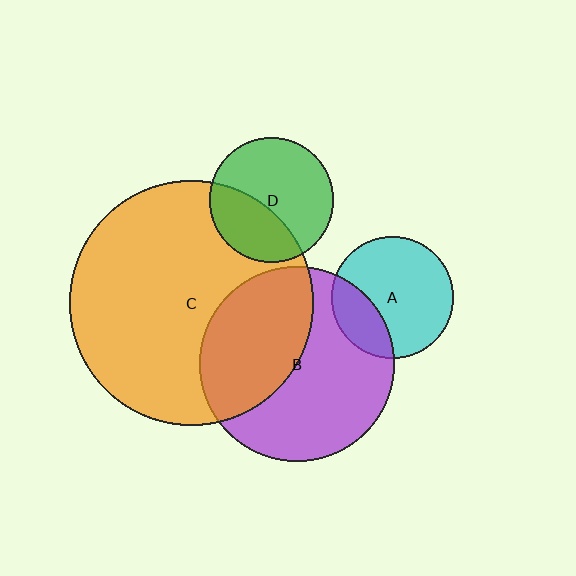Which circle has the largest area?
Circle C (orange).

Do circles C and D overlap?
Yes.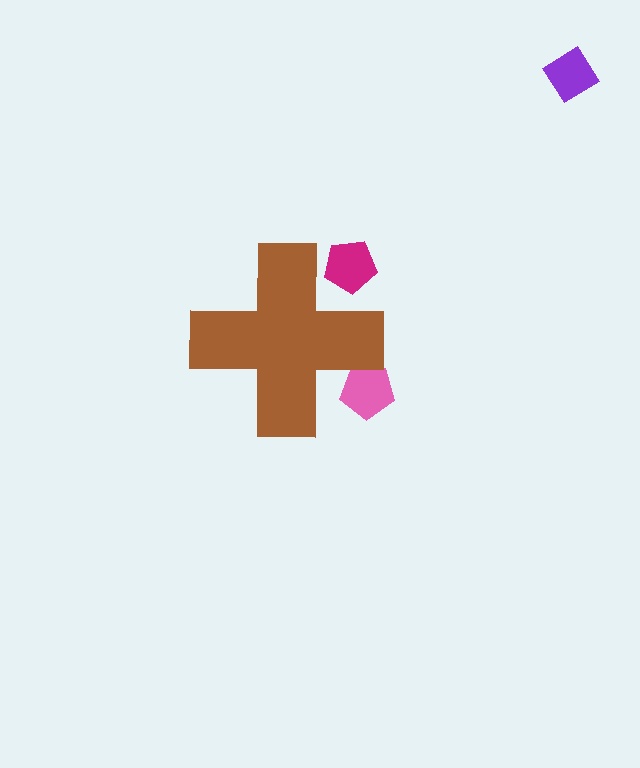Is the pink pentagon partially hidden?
Yes, the pink pentagon is partially hidden behind the brown cross.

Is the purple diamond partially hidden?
No, the purple diamond is fully visible.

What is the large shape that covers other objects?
A brown cross.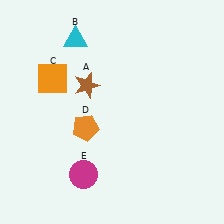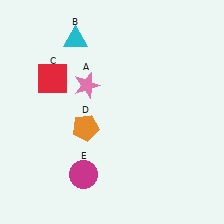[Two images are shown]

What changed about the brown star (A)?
In Image 1, A is brown. In Image 2, it changed to pink.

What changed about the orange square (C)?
In Image 1, C is orange. In Image 2, it changed to red.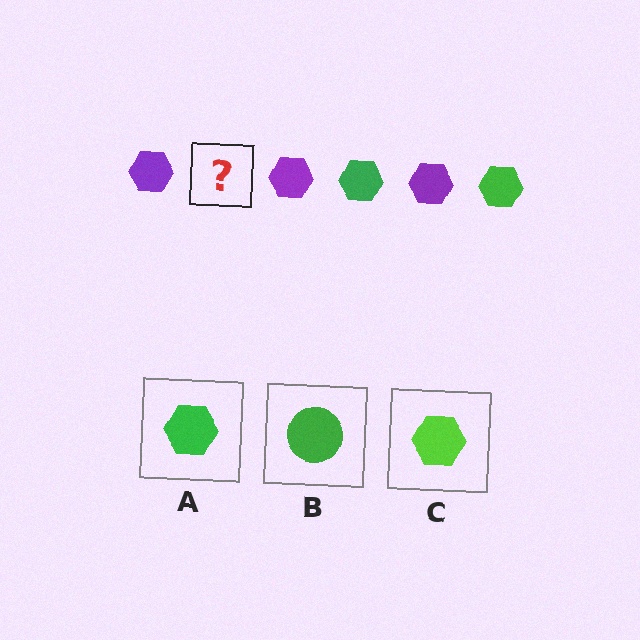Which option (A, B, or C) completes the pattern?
A.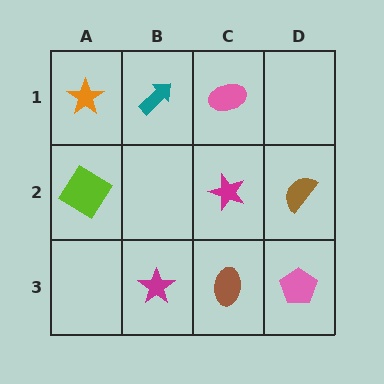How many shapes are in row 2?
3 shapes.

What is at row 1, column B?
A teal arrow.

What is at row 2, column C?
A magenta star.